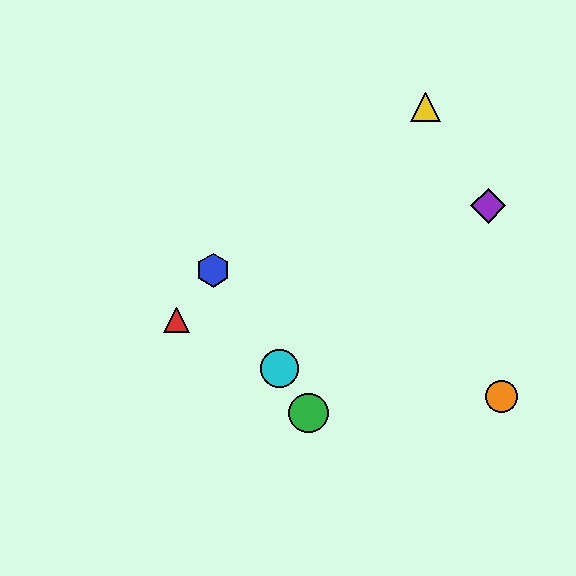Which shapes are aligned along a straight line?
The blue hexagon, the green circle, the cyan circle are aligned along a straight line.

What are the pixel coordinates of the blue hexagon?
The blue hexagon is at (213, 270).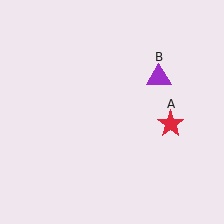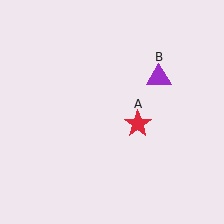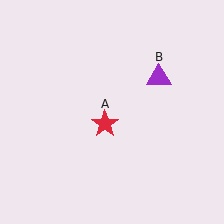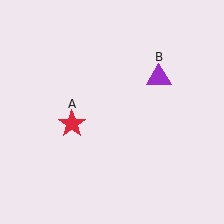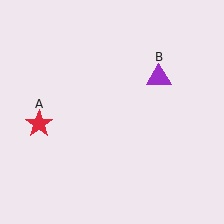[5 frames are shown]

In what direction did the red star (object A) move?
The red star (object A) moved left.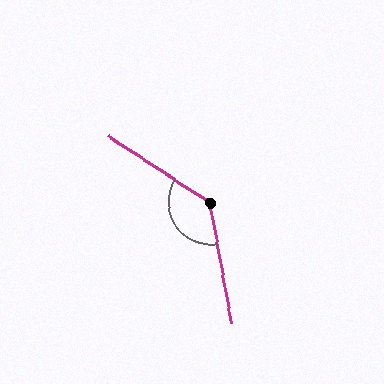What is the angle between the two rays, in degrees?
Approximately 133 degrees.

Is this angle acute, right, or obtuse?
It is obtuse.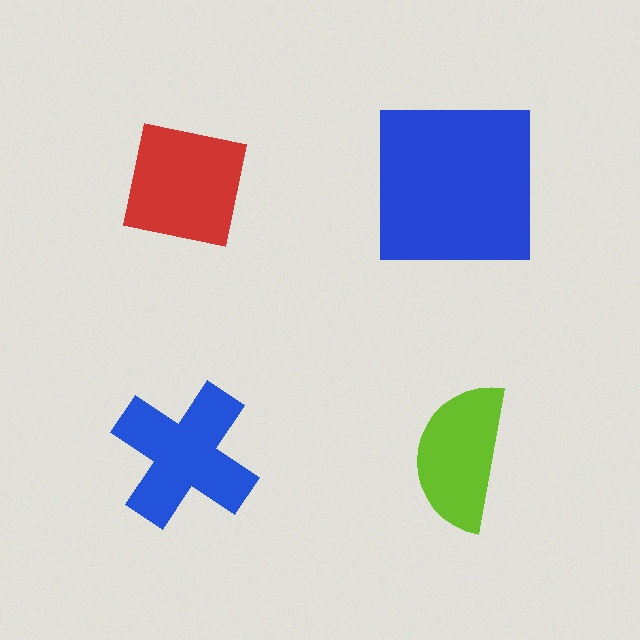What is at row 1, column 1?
A red square.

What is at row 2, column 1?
A blue cross.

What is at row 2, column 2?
A lime semicircle.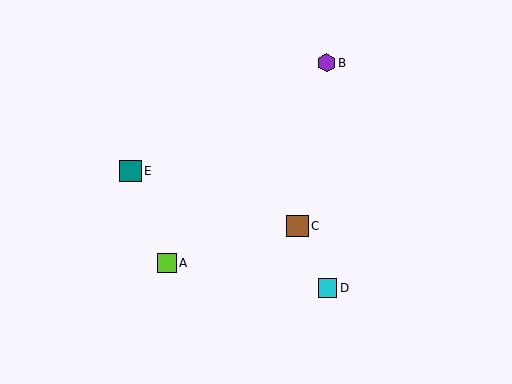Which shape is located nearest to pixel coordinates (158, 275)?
The lime square (labeled A) at (167, 263) is nearest to that location.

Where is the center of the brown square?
The center of the brown square is at (298, 226).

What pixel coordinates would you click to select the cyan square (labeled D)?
Click at (327, 288) to select the cyan square D.